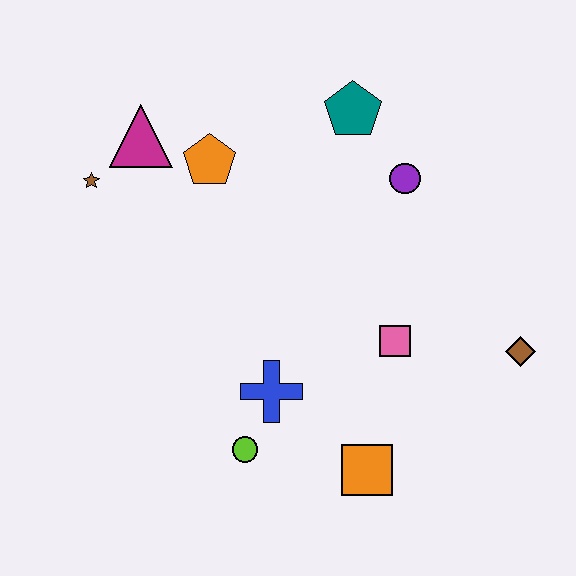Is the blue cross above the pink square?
No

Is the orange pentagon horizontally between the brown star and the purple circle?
Yes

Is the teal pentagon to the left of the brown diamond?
Yes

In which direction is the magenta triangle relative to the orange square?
The magenta triangle is above the orange square.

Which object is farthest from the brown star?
The brown diamond is farthest from the brown star.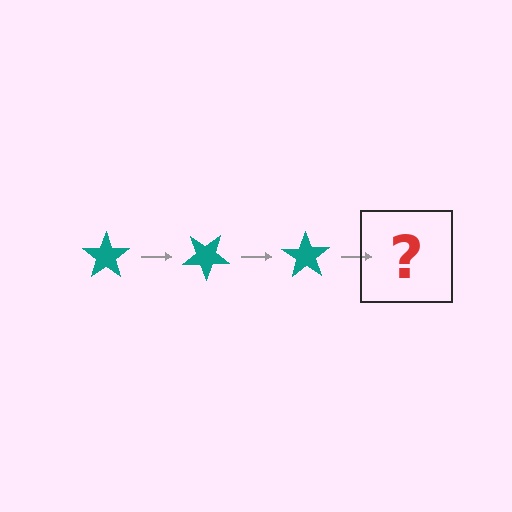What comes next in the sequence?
The next element should be a teal star rotated 105 degrees.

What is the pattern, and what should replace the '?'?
The pattern is that the star rotates 35 degrees each step. The '?' should be a teal star rotated 105 degrees.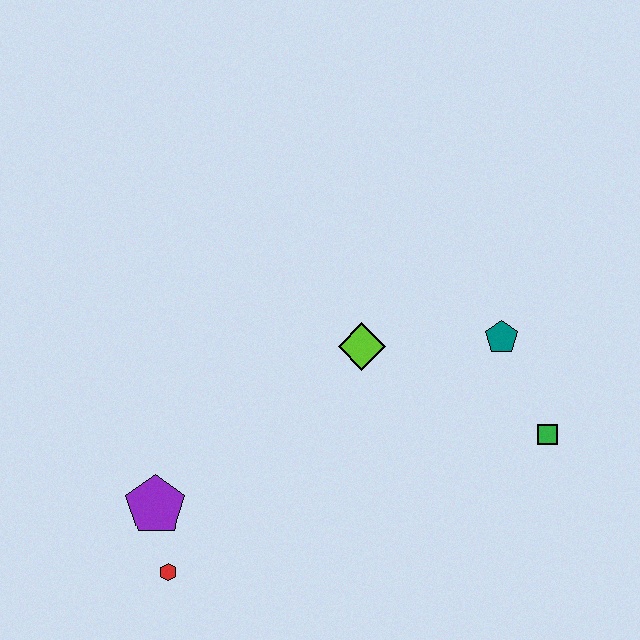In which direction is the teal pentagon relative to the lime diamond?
The teal pentagon is to the right of the lime diamond.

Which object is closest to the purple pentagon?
The red hexagon is closest to the purple pentagon.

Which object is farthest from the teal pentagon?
The red hexagon is farthest from the teal pentagon.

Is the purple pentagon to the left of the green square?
Yes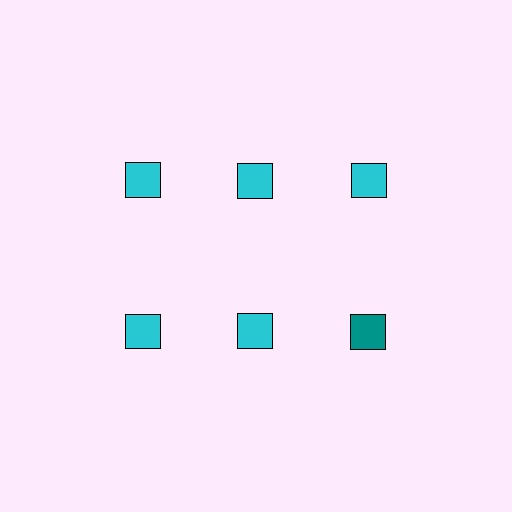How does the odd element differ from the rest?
It has a different color: teal instead of cyan.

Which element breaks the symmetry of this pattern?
The teal square in the second row, center column breaks the symmetry. All other shapes are cyan squares.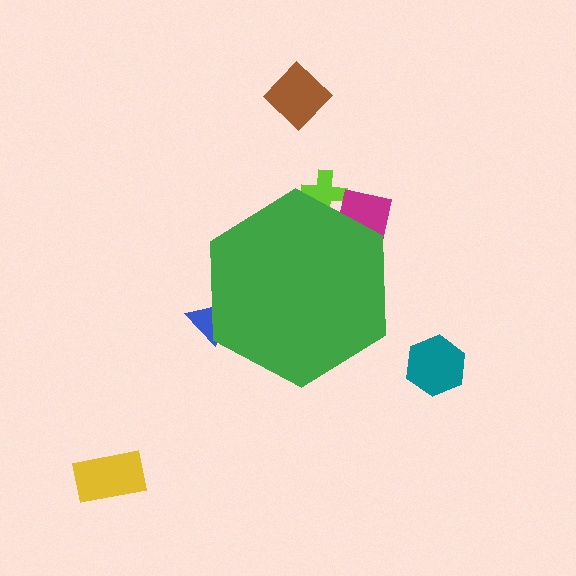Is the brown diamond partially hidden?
No, the brown diamond is fully visible.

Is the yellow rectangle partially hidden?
No, the yellow rectangle is fully visible.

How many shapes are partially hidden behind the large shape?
3 shapes are partially hidden.